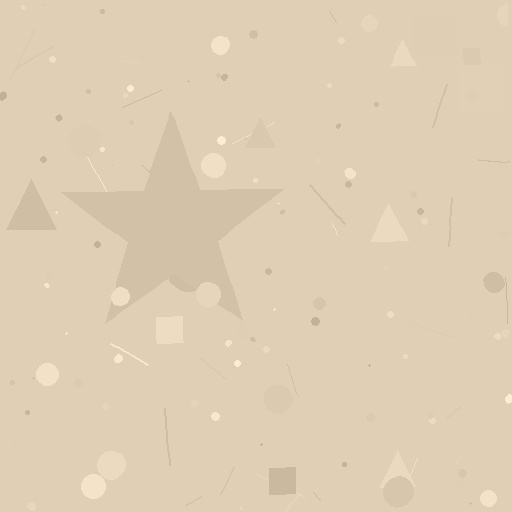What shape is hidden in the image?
A star is hidden in the image.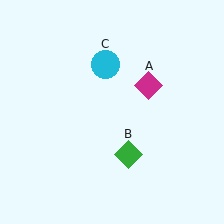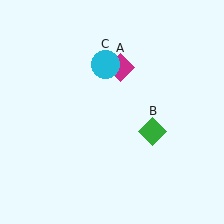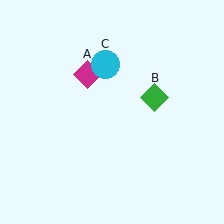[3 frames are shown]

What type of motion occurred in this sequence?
The magenta diamond (object A), green diamond (object B) rotated counterclockwise around the center of the scene.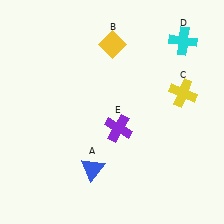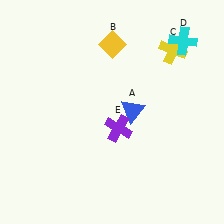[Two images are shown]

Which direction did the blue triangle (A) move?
The blue triangle (A) moved up.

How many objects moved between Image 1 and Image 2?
2 objects moved between the two images.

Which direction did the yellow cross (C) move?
The yellow cross (C) moved up.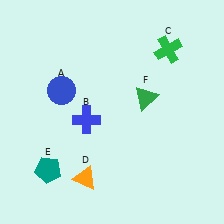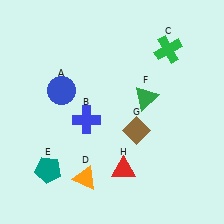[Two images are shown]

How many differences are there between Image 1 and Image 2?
There are 2 differences between the two images.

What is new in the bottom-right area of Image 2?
A red triangle (H) was added in the bottom-right area of Image 2.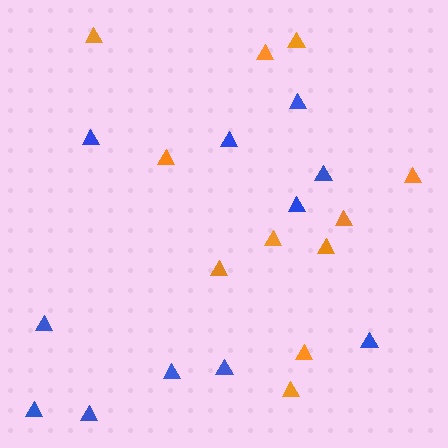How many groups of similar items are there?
There are 2 groups: one group of orange triangles (11) and one group of blue triangles (11).